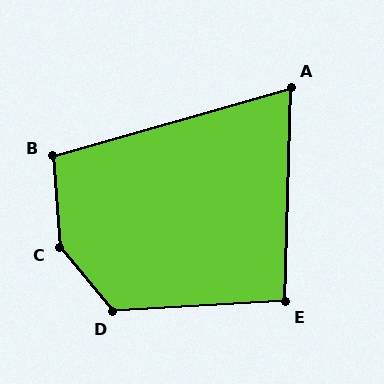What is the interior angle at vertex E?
Approximately 95 degrees (approximately right).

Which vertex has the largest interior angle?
C, at approximately 144 degrees.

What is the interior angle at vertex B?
Approximately 102 degrees (obtuse).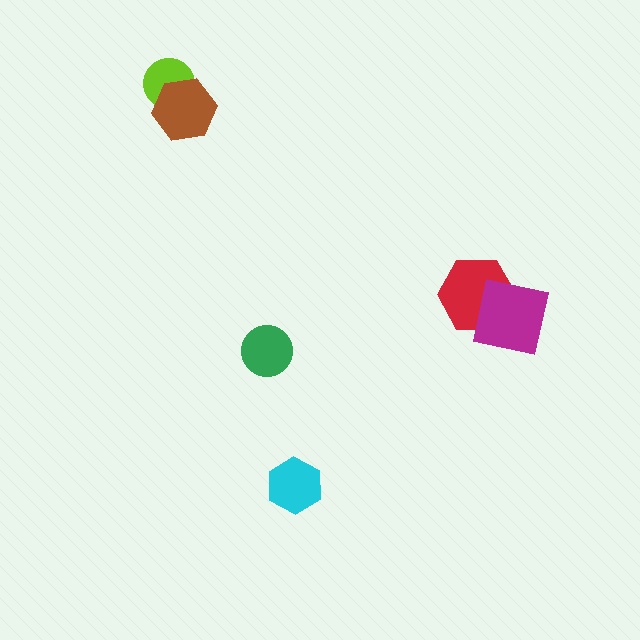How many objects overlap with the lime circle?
1 object overlaps with the lime circle.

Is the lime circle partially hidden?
Yes, it is partially covered by another shape.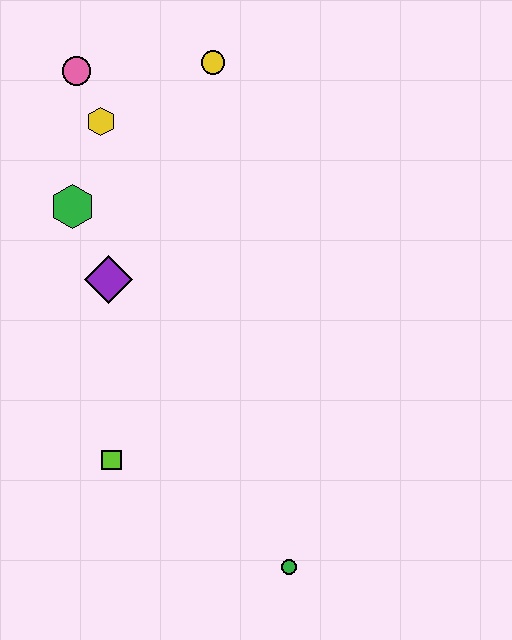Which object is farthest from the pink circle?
The green circle is farthest from the pink circle.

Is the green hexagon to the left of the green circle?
Yes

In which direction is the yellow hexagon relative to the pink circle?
The yellow hexagon is below the pink circle.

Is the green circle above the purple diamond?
No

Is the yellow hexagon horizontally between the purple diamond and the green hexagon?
Yes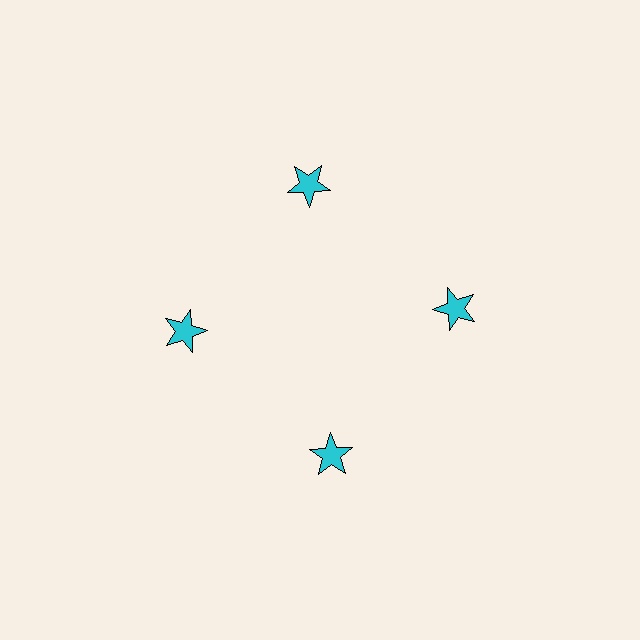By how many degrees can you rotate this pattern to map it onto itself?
The pattern maps onto itself every 90 degrees of rotation.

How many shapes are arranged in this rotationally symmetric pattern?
There are 4 shapes, arranged in 4 groups of 1.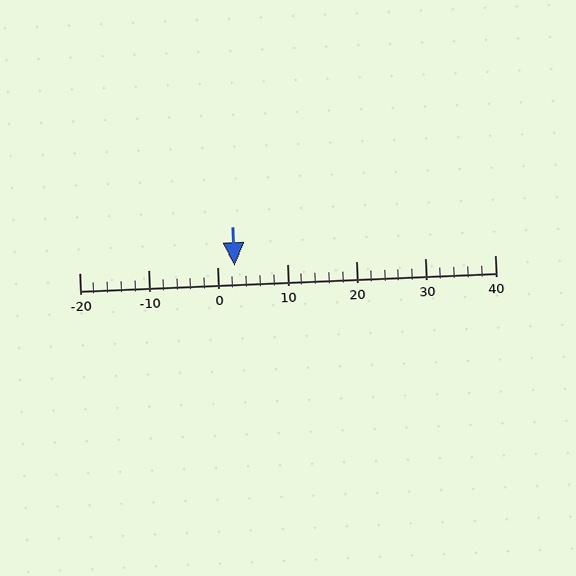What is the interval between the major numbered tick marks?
The major tick marks are spaced 10 units apart.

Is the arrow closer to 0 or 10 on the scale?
The arrow is closer to 0.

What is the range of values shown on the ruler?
The ruler shows values from -20 to 40.